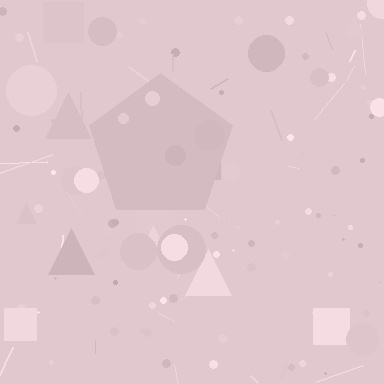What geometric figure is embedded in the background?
A pentagon is embedded in the background.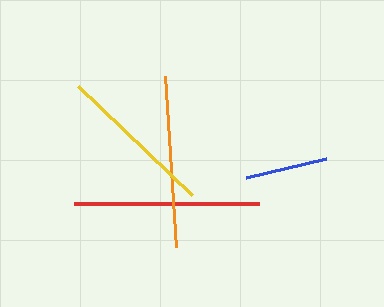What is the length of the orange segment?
The orange segment is approximately 171 pixels long.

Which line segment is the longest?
The red line is the longest at approximately 185 pixels.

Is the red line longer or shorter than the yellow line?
The red line is longer than the yellow line.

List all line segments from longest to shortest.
From longest to shortest: red, orange, yellow, blue.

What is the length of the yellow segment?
The yellow segment is approximately 158 pixels long.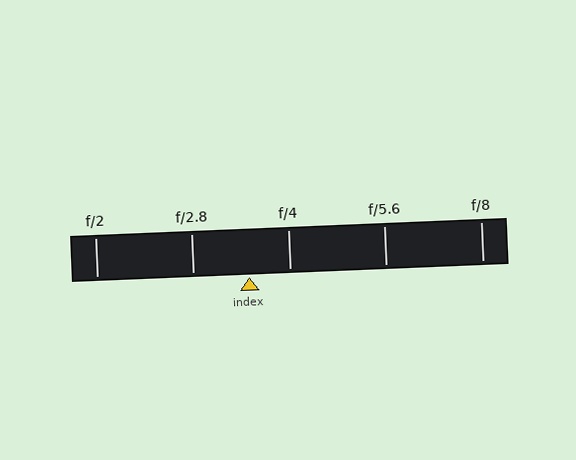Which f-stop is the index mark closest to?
The index mark is closest to f/4.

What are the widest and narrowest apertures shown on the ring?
The widest aperture shown is f/2 and the narrowest is f/8.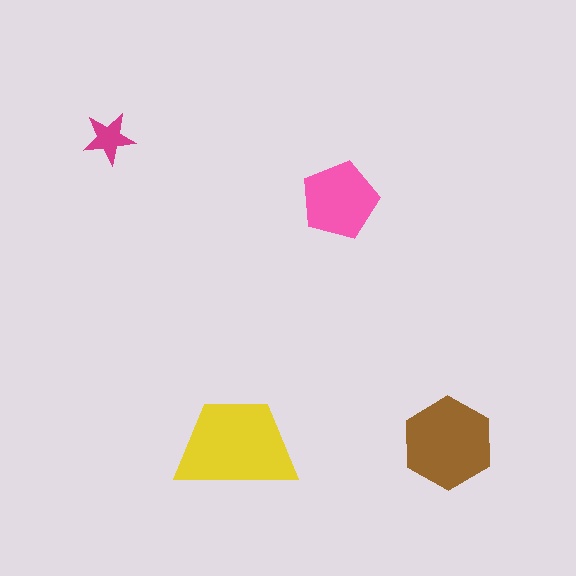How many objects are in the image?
There are 4 objects in the image.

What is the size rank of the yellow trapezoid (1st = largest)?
1st.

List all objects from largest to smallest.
The yellow trapezoid, the brown hexagon, the pink pentagon, the magenta star.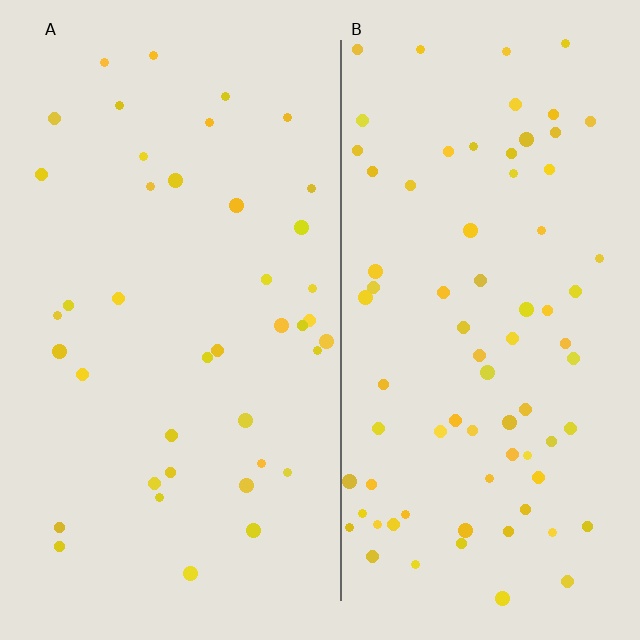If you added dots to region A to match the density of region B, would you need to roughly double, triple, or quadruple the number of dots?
Approximately double.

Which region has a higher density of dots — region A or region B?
B (the right).